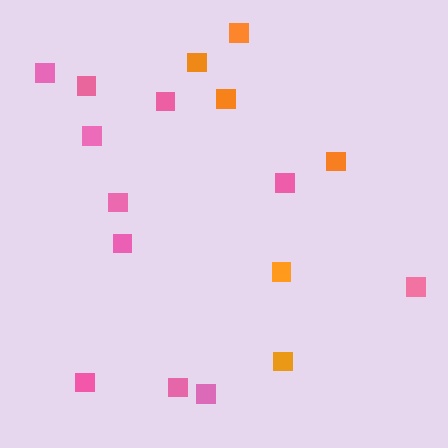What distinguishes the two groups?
There are 2 groups: one group of pink squares (11) and one group of orange squares (6).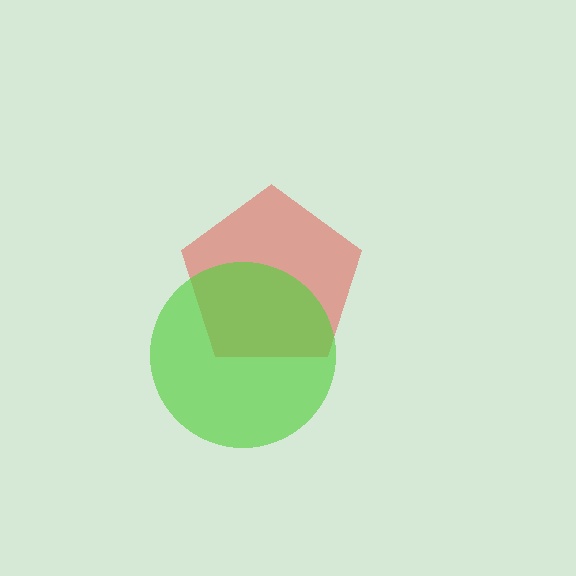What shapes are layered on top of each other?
The layered shapes are: a red pentagon, a lime circle.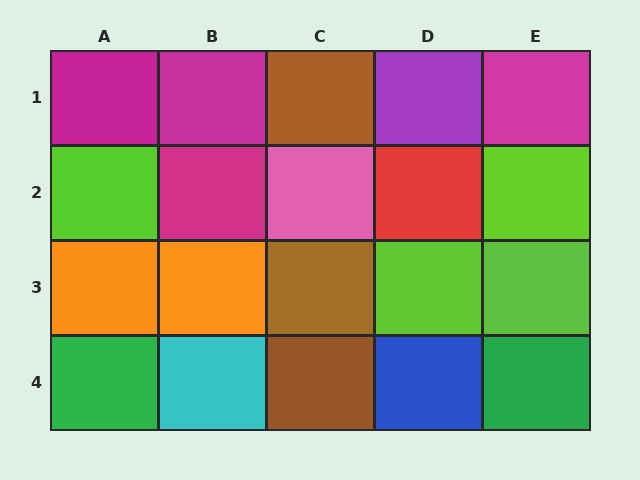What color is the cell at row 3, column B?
Orange.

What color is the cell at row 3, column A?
Orange.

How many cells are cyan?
1 cell is cyan.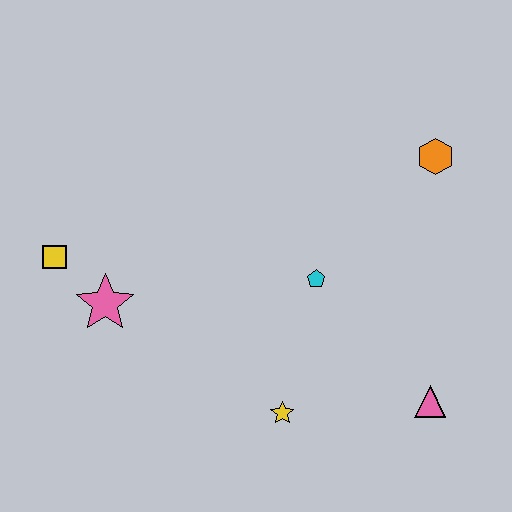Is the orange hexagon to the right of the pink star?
Yes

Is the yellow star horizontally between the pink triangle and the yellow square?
Yes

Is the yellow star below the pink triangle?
Yes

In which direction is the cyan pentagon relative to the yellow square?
The cyan pentagon is to the right of the yellow square.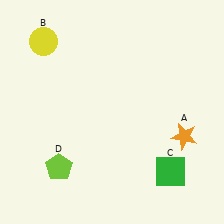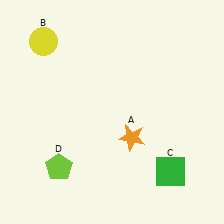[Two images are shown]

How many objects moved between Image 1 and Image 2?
1 object moved between the two images.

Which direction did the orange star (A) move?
The orange star (A) moved left.